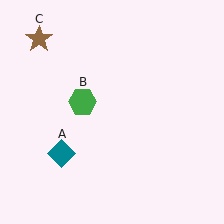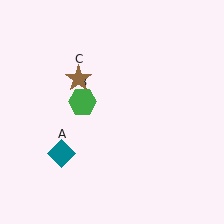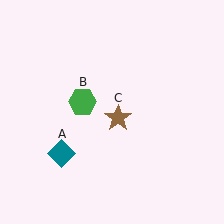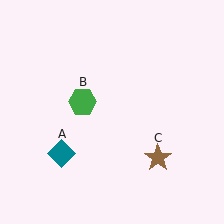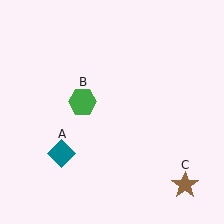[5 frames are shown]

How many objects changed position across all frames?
1 object changed position: brown star (object C).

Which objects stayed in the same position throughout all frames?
Teal diamond (object A) and green hexagon (object B) remained stationary.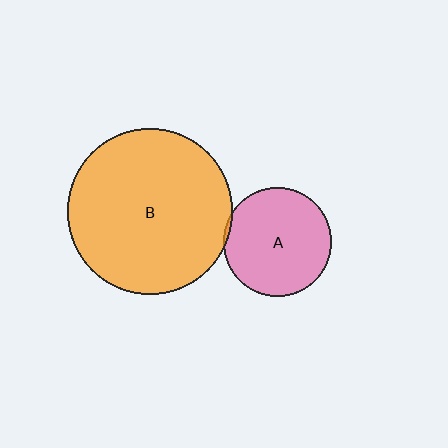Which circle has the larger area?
Circle B (orange).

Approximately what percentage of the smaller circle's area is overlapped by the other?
Approximately 5%.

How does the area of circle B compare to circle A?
Approximately 2.3 times.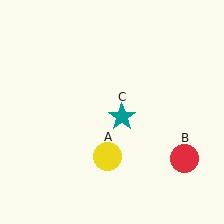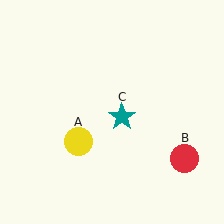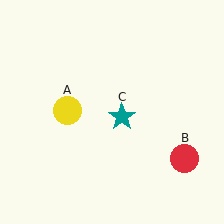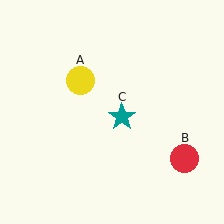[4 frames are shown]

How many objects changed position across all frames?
1 object changed position: yellow circle (object A).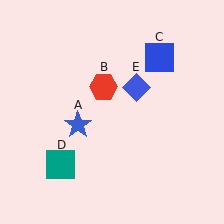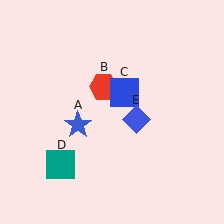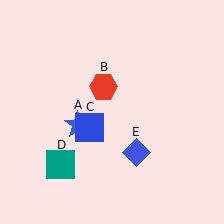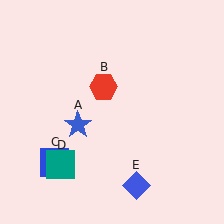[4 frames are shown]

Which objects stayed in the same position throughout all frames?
Blue star (object A) and red hexagon (object B) and teal square (object D) remained stationary.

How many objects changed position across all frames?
2 objects changed position: blue square (object C), blue diamond (object E).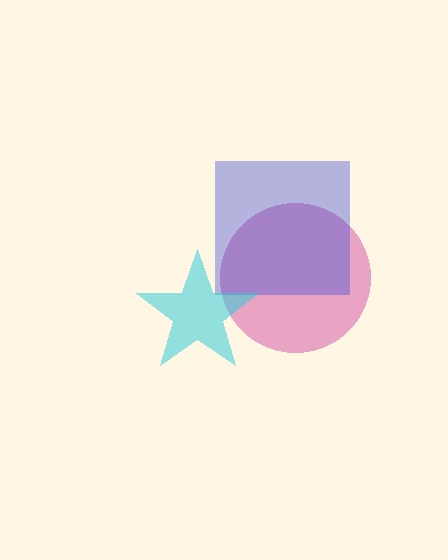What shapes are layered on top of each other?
The layered shapes are: a pink circle, a blue square, a cyan star.